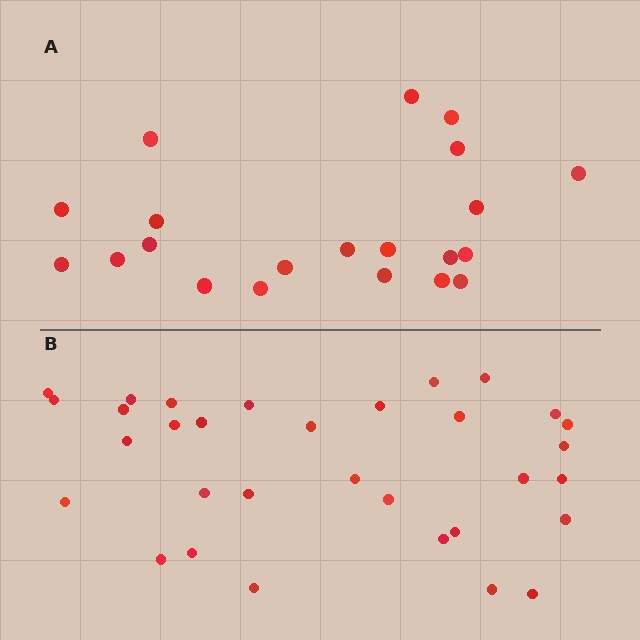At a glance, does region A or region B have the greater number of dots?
Region B (the bottom region) has more dots.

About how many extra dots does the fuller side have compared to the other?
Region B has roughly 12 or so more dots than region A.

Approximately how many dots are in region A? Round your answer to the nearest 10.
About 20 dots. (The exact count is 21, which rounds to 20.)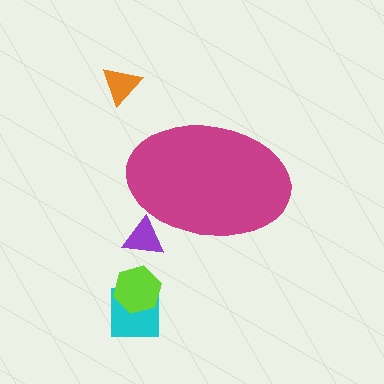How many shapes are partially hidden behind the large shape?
1 shape is partially hidden.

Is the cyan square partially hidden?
No, the cyan square is fully visible.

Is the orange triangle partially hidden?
No, the orange triangle is fully visible.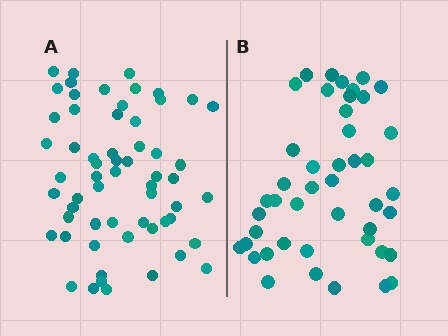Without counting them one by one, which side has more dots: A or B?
Region A (the left region) has more dots.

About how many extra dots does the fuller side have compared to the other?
Region A has approximately 15 more dots than region B.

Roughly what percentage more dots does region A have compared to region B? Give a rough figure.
About 35% more.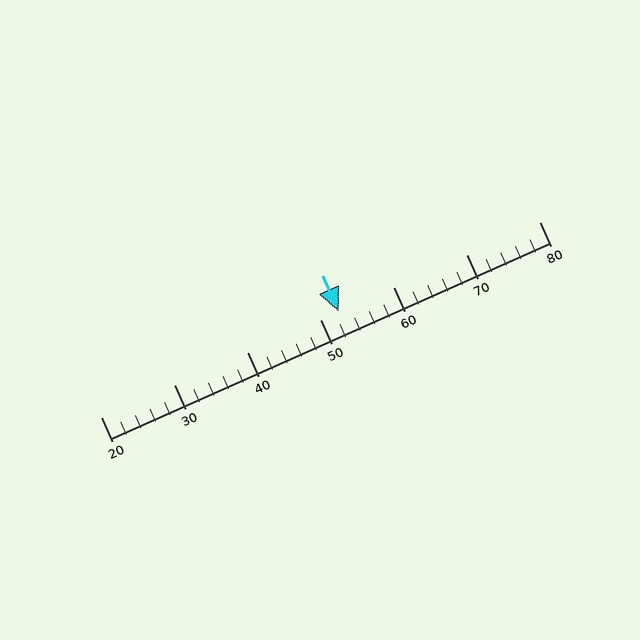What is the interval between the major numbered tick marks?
The major tick marks are spaced 10 units apart.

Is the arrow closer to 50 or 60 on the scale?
The arrow is closer to 50.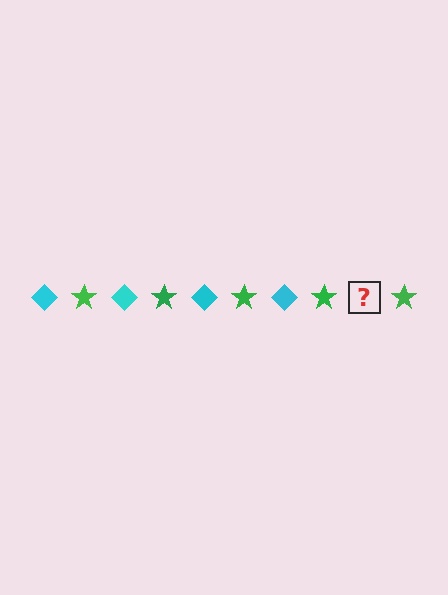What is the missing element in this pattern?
The missing element is a cyan diamond.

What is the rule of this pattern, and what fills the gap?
The rule is that the pattern alternates between cyan diamond and green star. The gap should be filled with a cyan diamond.